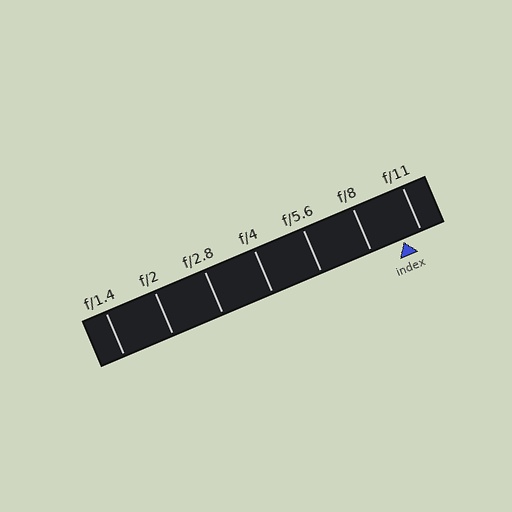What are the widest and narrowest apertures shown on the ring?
The widest aperture shown is f/1.4 and the narrowest is f/11.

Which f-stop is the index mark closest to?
The index mark is closest to f/11.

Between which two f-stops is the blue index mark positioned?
The index mark is between f/8 and f/11.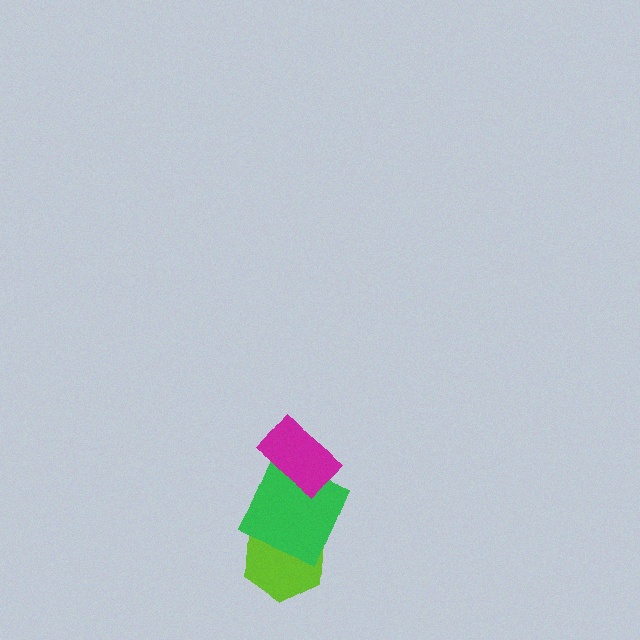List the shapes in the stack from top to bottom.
From top to bottom: the magenta rectangle, the green square, the lime hexagon.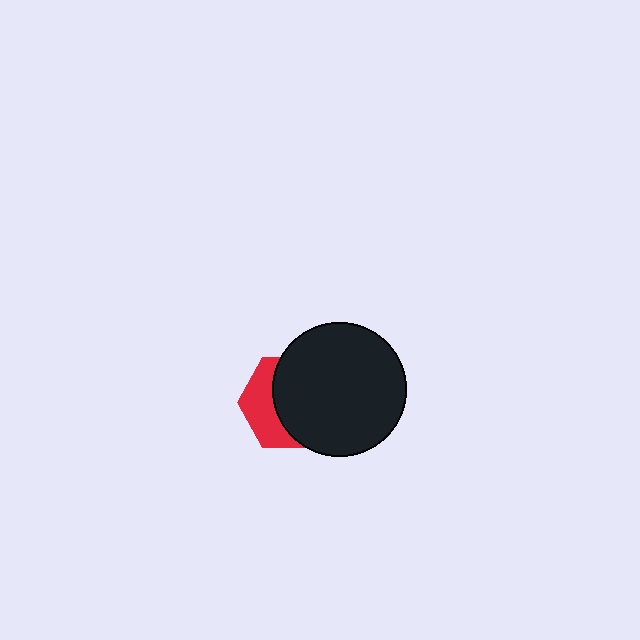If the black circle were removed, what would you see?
You would see the complete red hexagon.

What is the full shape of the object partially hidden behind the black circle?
The partially hidden object is a red hexagon.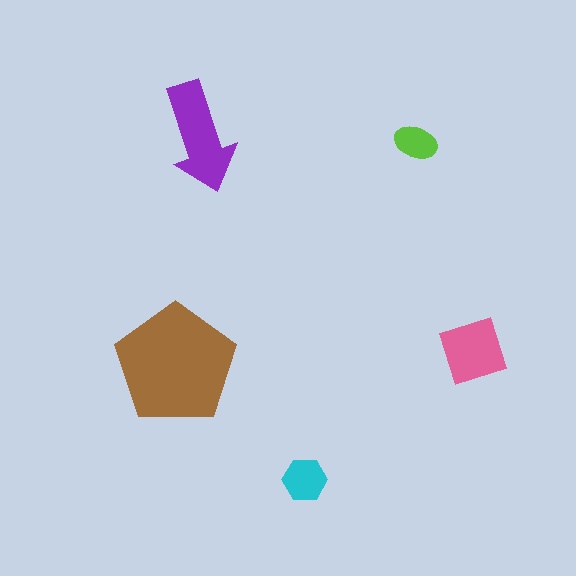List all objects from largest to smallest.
The brown pentagon, the purple arrow, the pink diamond, the cyan hexagon, the lime ellipse.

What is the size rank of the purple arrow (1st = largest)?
2nd.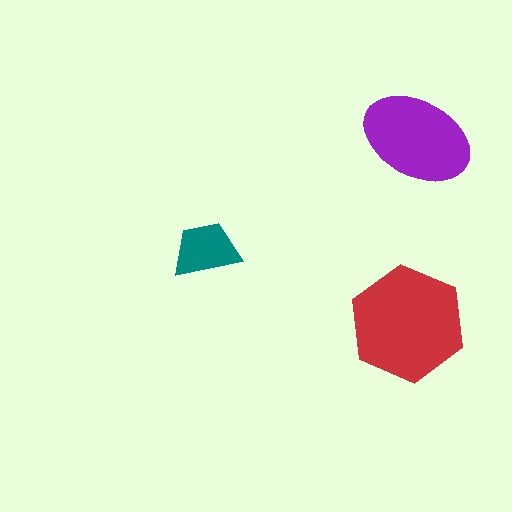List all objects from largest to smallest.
The red hexagon, the purple ellipse, the teal trapezoid.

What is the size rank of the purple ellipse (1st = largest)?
2nd.